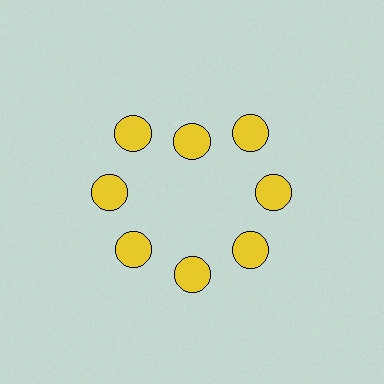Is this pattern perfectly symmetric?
No. The 8 yellow circles are arranged in a ring, but one element near the 12 o'clock position is pulled inward toward the center, breaking the 8-fold rotational symmetry.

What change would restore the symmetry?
The symmetry would be restored by moving it outward, back onto the ring so that all 8 circles sit at equal angles and equal distance from the center.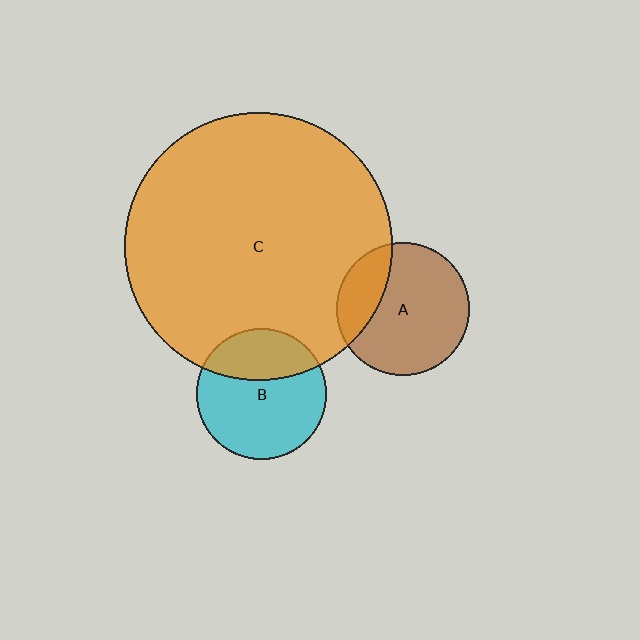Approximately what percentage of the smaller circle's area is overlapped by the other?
Approximately 25%.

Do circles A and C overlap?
Yes.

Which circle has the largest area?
Circle C (orange).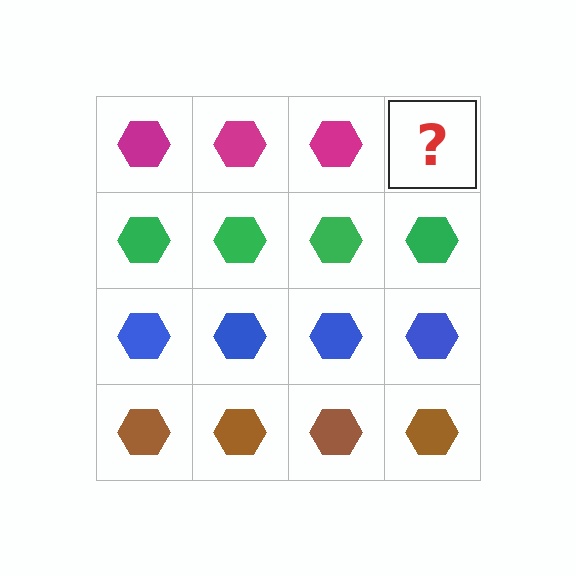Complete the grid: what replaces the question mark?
The question mark should be replaced with a magenta hexagon.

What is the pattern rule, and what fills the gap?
The rule is that each row has a consistent color. The gap should be filled with a magenta hexagon.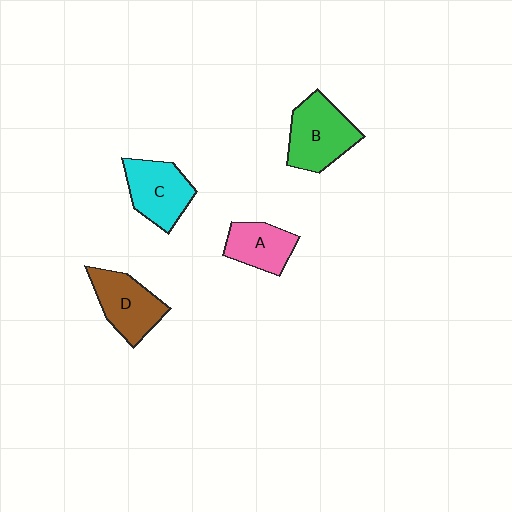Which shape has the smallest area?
Shape A (pink).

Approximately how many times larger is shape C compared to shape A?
Approximately 1.3 times.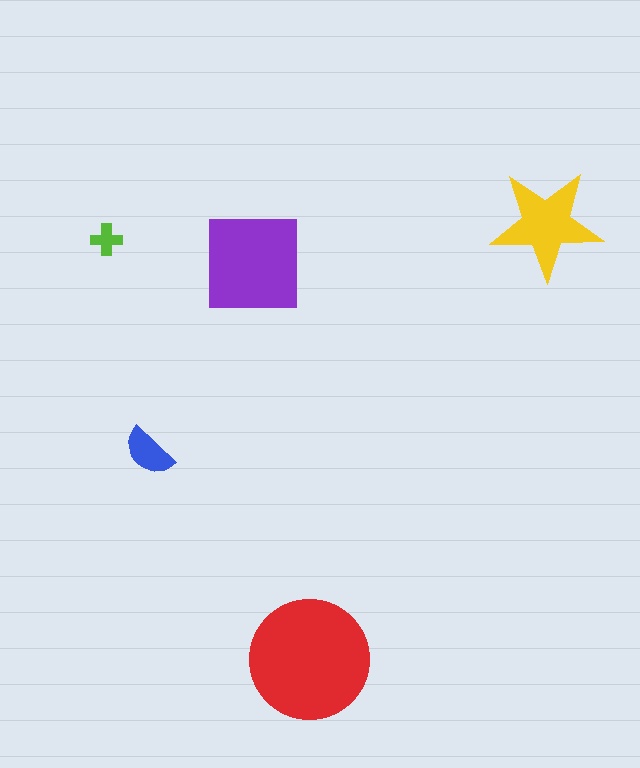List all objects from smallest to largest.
The lime cross, the blue semicircle, the yellow star, the purple square, the red circle.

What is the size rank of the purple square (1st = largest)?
2nd.